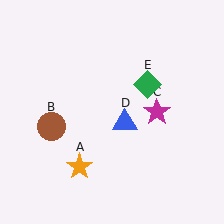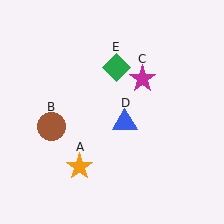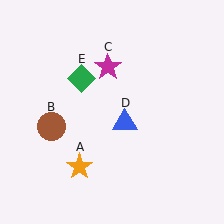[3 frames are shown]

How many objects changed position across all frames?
2 objects changed position: magenta star (object C), green diamond (object E).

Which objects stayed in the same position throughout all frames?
Orange star (object A) and brown circle (object B) and blue triangle (object D) remained stationary.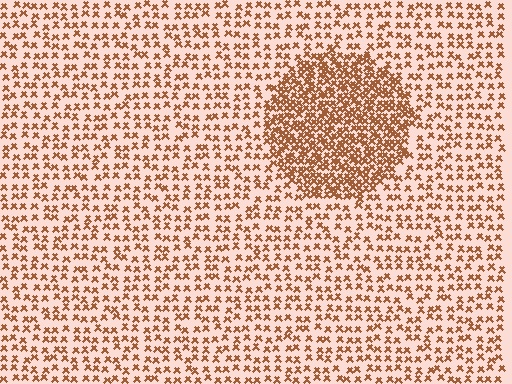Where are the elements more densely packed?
The elements are more densely packed inside the circle boundary.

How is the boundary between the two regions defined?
The boundary is defined by a change in element density (approximately 2.3x ratio). All elements are the same color, size, and shape.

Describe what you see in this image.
The image contains small brown elements arranged at two different densities. A circle-shaped region is visible where the elements are more densely packed than the surrounding area.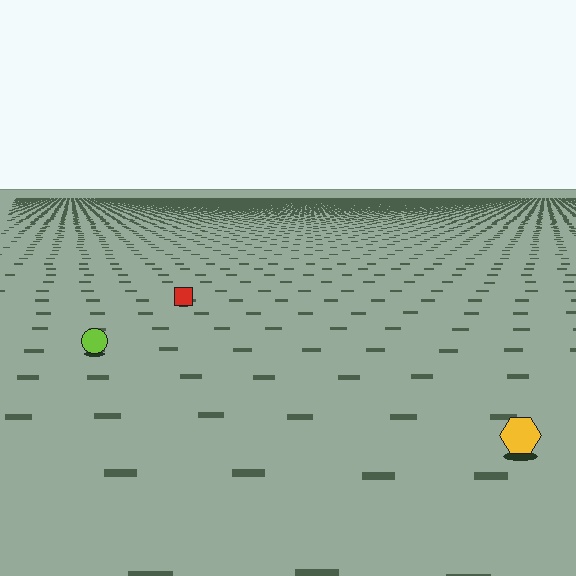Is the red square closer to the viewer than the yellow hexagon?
No. The yellow hexagon is closer — you can tell from the texture gradient: the ground texture is coarser near it.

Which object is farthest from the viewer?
The red square is farthest from the viewer. It appears smaller and the ground texture around it is denser.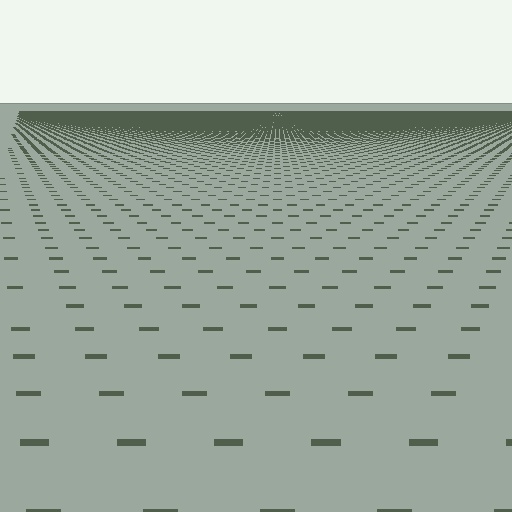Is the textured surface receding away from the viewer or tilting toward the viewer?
The surface is receding away from the viewer. Texture elements get smaller and denser toward the top.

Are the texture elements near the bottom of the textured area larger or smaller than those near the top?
Larger. Near the bottom, elements are closer to the viewer and appear at a bigger on-screen size.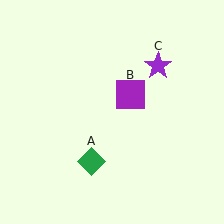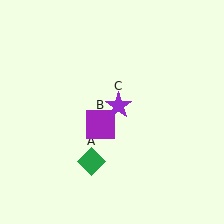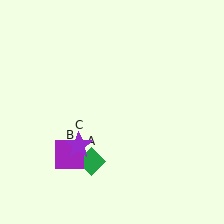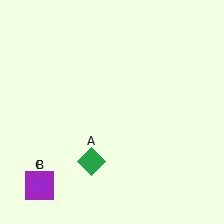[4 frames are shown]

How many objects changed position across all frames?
2 objects changed position: purple square (object B), purple star (object C).